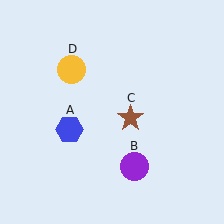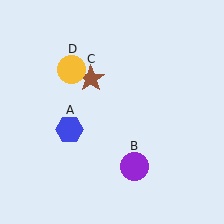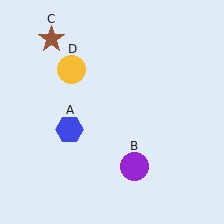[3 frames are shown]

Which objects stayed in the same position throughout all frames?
Blue hexagon (object A) and purple circle (object B) and yellow circle (object D) remained stationary.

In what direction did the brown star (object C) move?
The brown star (object C) moved up and to the left.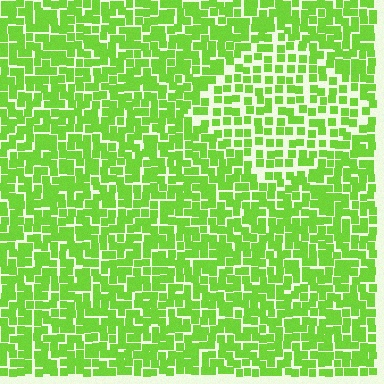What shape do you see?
I see a diamond.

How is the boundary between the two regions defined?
The boundary is defined by a change in element density (approximately 1.6x ratio). All elements are the same color, size, and shape.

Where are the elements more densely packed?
The elements are more densely packed outside the diamond boundary.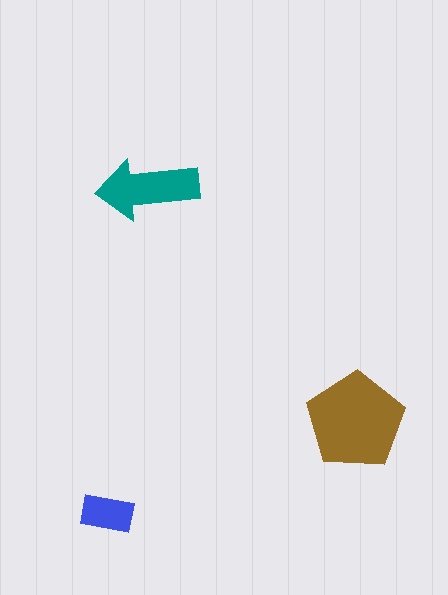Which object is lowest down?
The blue rectangle is bottommost.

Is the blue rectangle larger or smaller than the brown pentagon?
Smaller.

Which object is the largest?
The brown pentagon.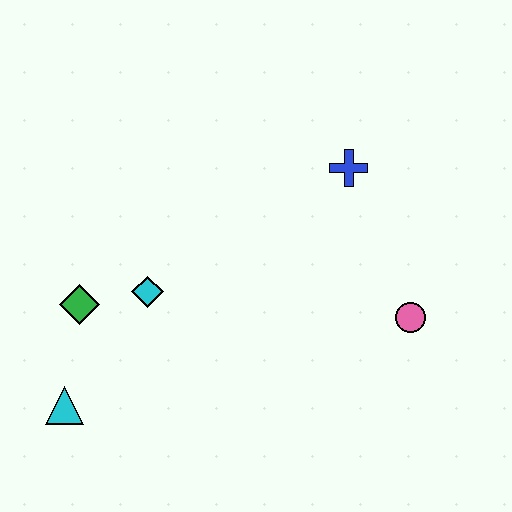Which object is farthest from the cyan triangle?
The blue cross is farthest from the cyan triangle.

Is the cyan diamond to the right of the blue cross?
No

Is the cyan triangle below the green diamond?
Yes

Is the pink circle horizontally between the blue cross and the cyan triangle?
No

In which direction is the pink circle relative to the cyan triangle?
The pink circle is to the right of the cyan triangle.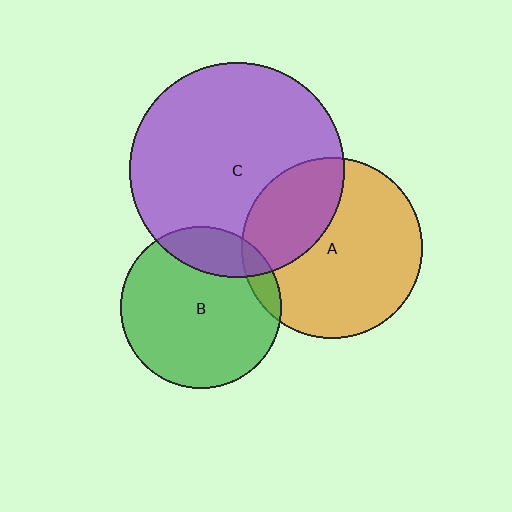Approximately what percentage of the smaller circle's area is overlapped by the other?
Approximately 20%.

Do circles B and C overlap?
Yes.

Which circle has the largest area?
Circle C (purple).